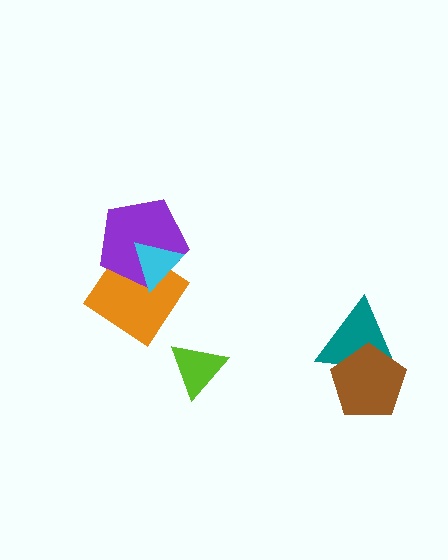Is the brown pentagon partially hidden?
No, no other shape covers it.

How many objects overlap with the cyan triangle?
2 objects overlap with the cyan triangle.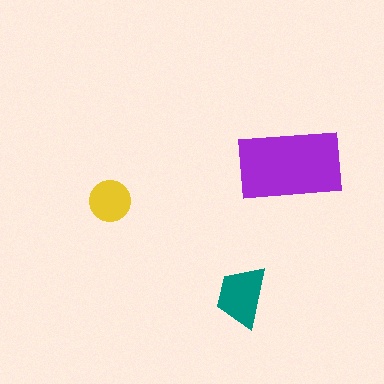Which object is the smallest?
The yellow circle.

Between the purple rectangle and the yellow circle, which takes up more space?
The purple rectangle.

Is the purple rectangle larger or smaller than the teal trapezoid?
Larger.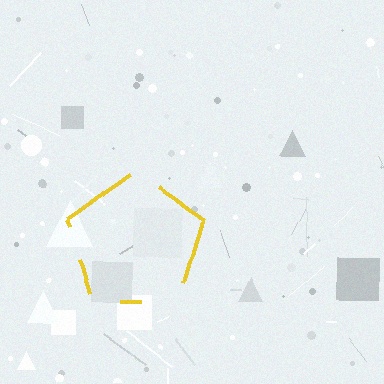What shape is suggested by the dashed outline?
The dashed outline suggests a pentagon.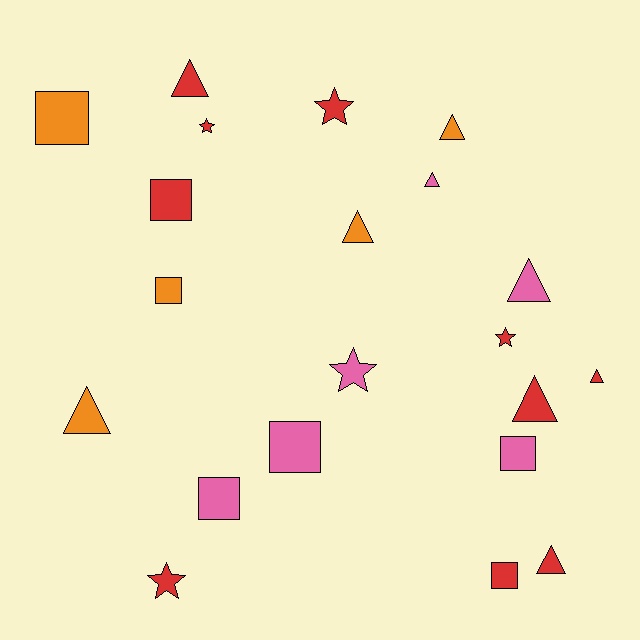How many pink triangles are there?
There are 2 pink triangles.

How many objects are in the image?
There are 21 objects.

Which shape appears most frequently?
Triangle, with 9 objects.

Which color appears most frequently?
Red, with 10 objects.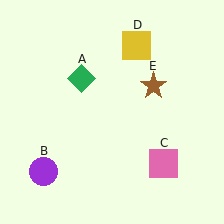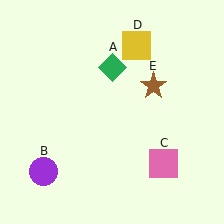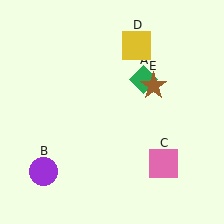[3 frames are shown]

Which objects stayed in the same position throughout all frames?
Purple circle (object B) and pink square (object C) and yellow square (object D) and brown star (object E) remained stationary.